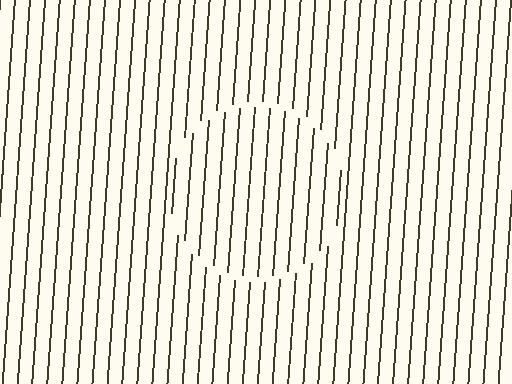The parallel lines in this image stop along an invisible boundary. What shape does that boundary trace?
An illusory circle. The interior of the shape contains the same grating, shifted by half a period — the contour is defined by the phase discontinuity where line-ends from the inner and outer gratings abut.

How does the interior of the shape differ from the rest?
The interior of the shape contains the same grating, shifted by half a period — the contour is defined by the phase discontinuity where line-ends from the inner and outer gratings abut.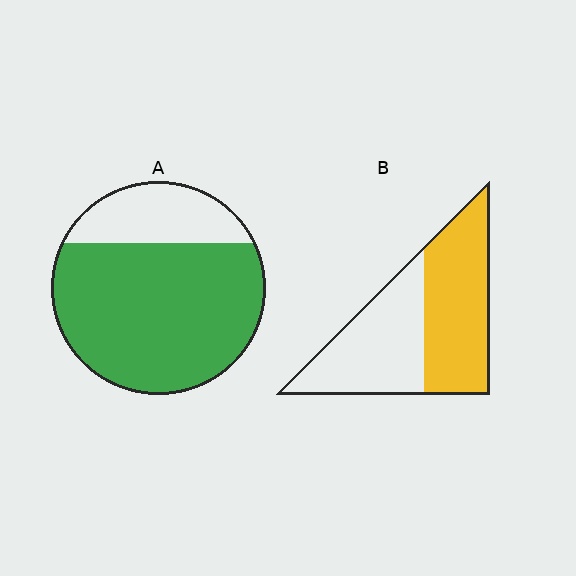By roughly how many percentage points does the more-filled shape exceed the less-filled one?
By roughly 25 percentage points (A over B).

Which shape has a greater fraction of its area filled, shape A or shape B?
Shape A.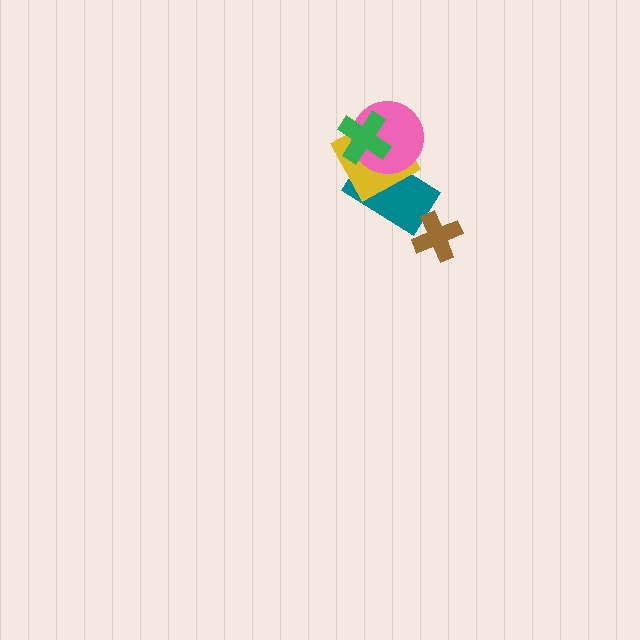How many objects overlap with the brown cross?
0 objects overlap with the brown cross.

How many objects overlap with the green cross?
3 objects overlap with the green cross.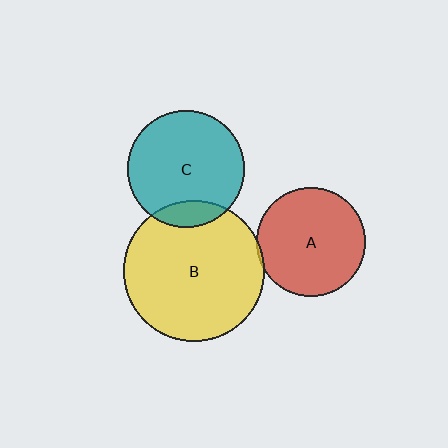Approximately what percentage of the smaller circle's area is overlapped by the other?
Approximately 5%.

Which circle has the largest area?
Circle B (yellow).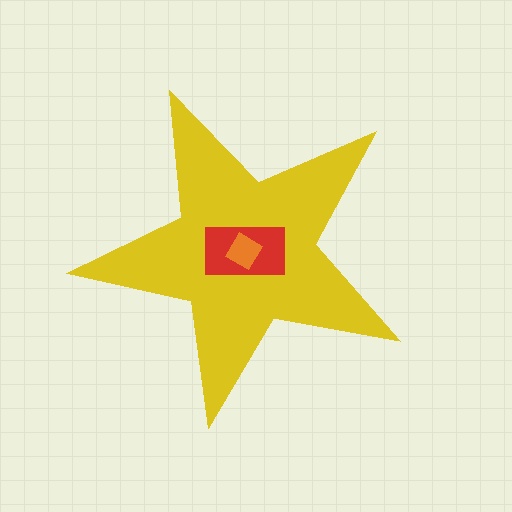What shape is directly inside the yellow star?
The red rectangle.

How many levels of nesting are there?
3.